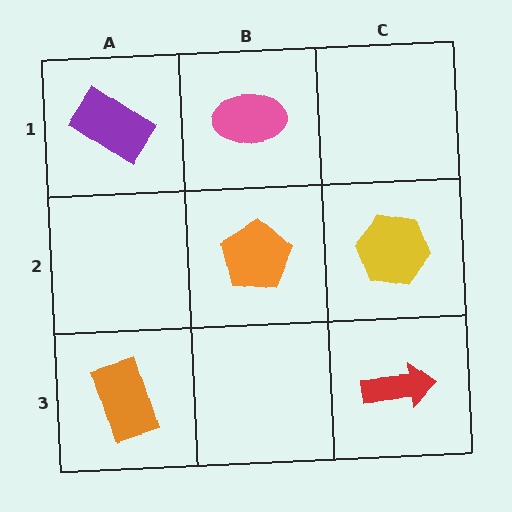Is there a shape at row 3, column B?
No, that cell is empty.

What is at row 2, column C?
A yellow hexagon.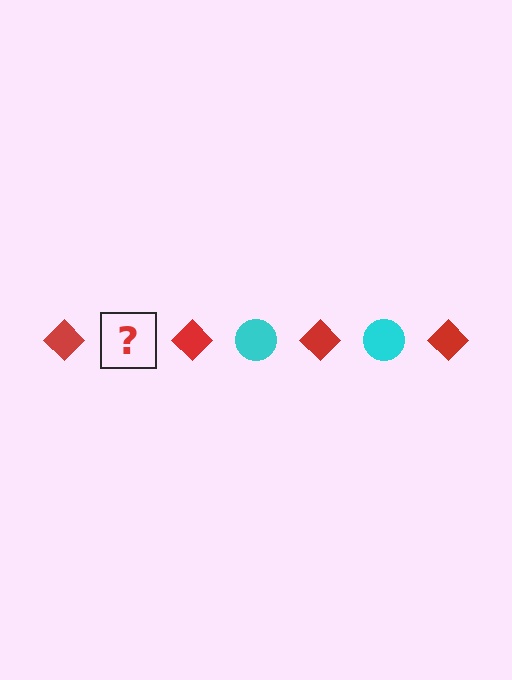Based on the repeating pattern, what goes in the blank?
The blank should be a cyan circle.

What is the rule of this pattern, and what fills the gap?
The rule is that the pattern alternates between red diamond and cyan circle. The gap should be filled with a cyan circle.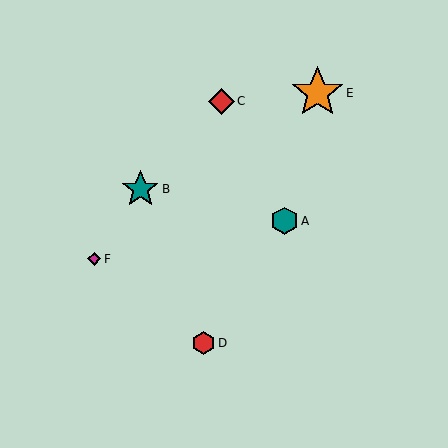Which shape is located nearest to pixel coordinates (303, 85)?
The orange star (labeled E) at (317, 93) is nearest to that location.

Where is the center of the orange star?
The center of the orange star is at (317, 93).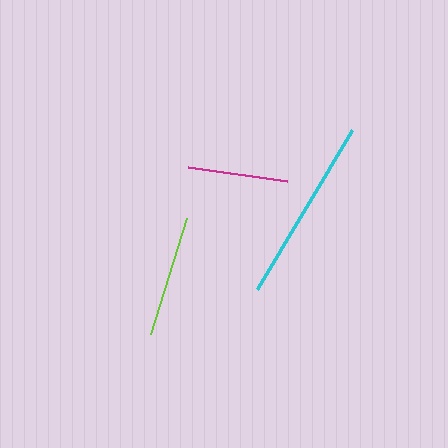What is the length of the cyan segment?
The cyan segment is approximately 184 pixels long.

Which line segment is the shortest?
The magenta line is the shortest at approximately 100 pixels.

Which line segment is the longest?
The cyan line is the longest at approximately 184 pixels.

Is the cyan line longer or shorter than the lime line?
The cyan line is longer than the lime line.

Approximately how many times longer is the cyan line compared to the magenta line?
The cyan line is approximately 1.8 times the length of the magenta line.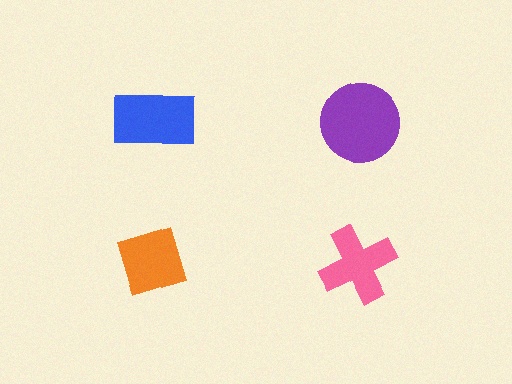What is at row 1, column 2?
A purple circle.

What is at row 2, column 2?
A pink cross.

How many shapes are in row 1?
2 shapes.